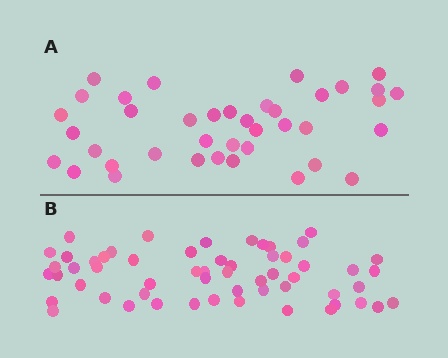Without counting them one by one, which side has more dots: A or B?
Region B (the bottom region) has more dots.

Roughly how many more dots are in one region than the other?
Region B has approximately 20 more dots than region A.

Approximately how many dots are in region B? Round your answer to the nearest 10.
About 60 dots. (The exact count is 57, which rounds to 60.)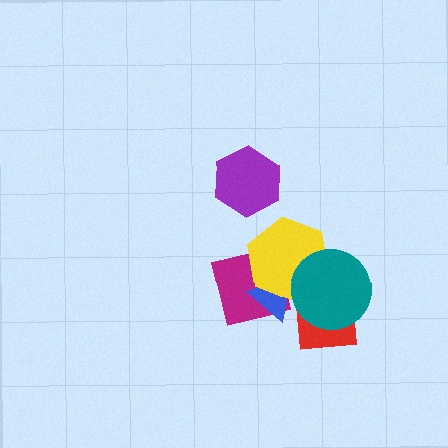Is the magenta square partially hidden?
Yes, it is partially covered by another shape.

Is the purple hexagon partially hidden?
No, no other shape covers it.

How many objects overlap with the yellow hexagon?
3 objects overlap with the yellow hexagon.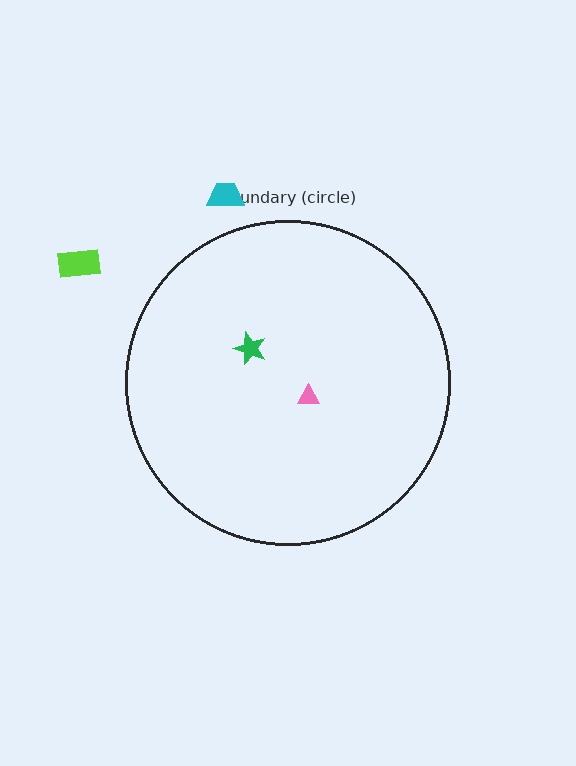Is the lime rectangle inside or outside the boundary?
Outside.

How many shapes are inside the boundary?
2 inside, 2 outside.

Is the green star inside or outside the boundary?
Inside.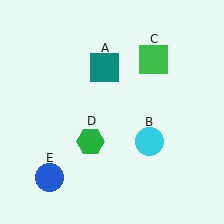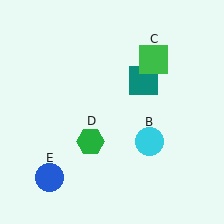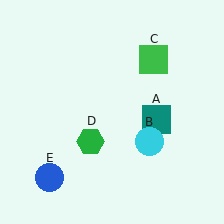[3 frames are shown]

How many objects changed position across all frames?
1 object changed position: teal square (object A).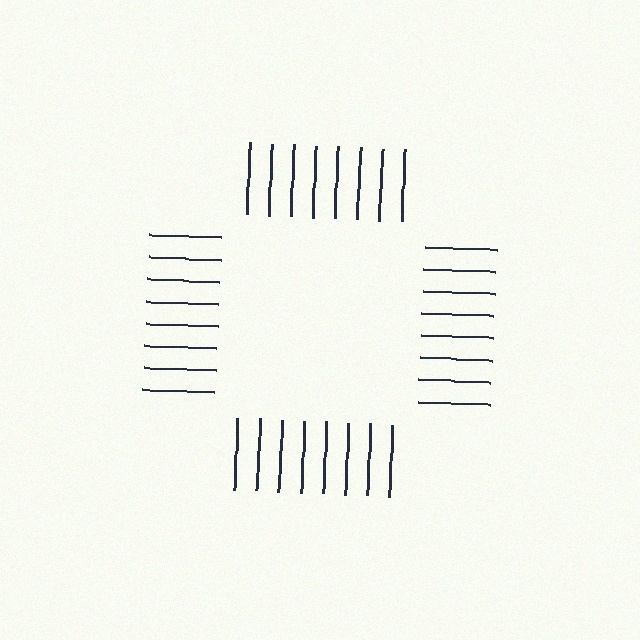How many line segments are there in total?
32 — 8 along each of the 4 edges.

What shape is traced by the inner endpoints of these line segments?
An illusory square — the line segments terminate on its edges but no continuous stroke is drawn.